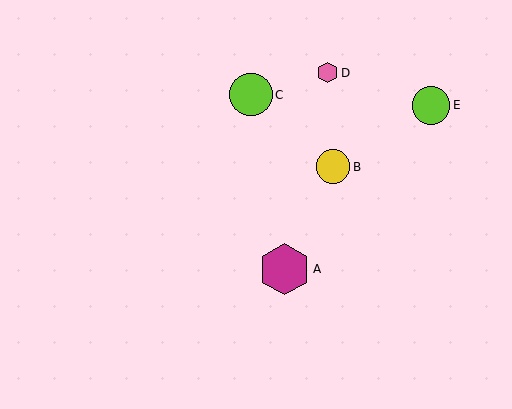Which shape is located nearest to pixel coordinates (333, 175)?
The yellow circle (labeled B) at (333, 167) is nearest to that location.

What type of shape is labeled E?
Shape E is a lime circle.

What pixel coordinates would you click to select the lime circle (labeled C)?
Click at (251, 95) to select the lime circle C.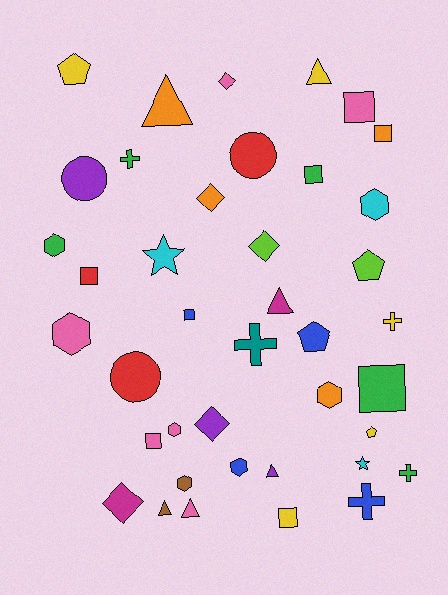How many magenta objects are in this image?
There are 2 magenta objects.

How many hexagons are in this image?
There are 7 hexagons.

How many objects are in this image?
There are 40 objects.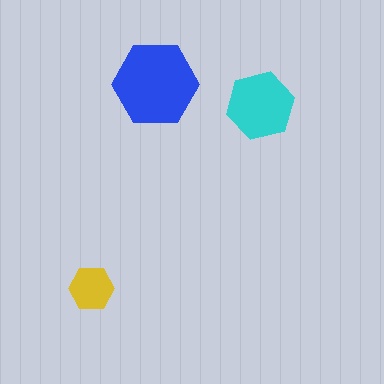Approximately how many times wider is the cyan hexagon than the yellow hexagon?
About 1.5 times wider.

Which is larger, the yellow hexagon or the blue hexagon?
The blue one.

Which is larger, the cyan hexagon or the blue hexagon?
The blue one.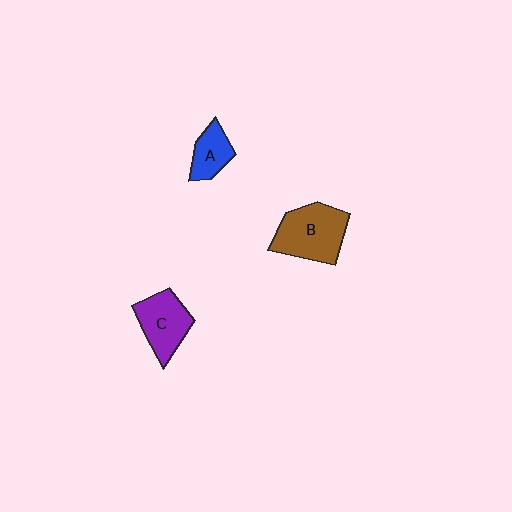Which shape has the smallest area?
Shape A (blue).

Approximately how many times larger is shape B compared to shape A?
Approximately 2.0 times.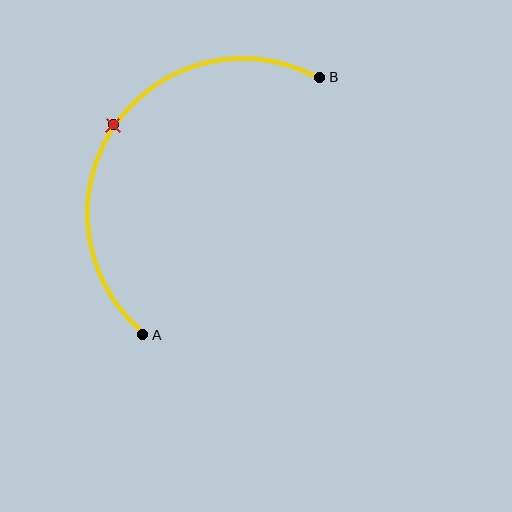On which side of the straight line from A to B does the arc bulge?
The arc bulges above and to the left of the straight line connecting A and B.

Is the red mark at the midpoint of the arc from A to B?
Yes. The red mark lies on the arc at equal arc-length from both A and B — it is the arc midpoint.